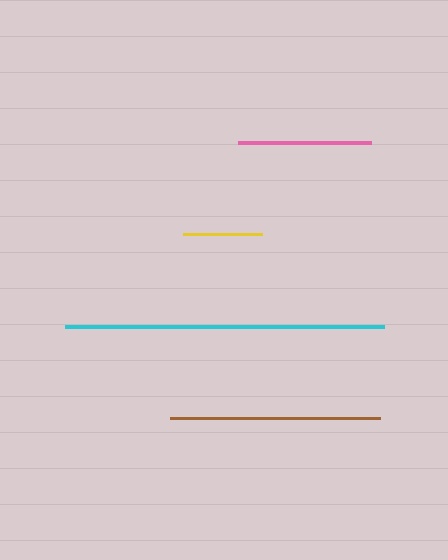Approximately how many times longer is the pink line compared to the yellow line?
The pink line is approximately 1.7 times the length of the yellow line.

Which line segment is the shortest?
The yellow line is the shortest at approximately 79 pixels.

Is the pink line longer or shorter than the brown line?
The brown line is longer than the pink line.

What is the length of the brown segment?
The brown segment is approximately 210 pixels long.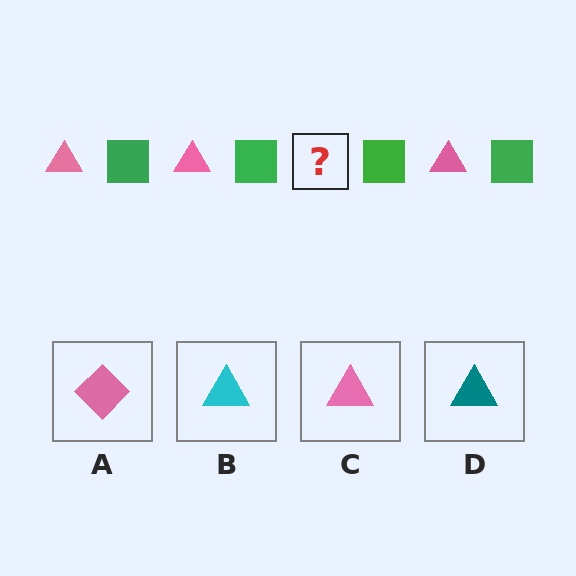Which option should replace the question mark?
Option C.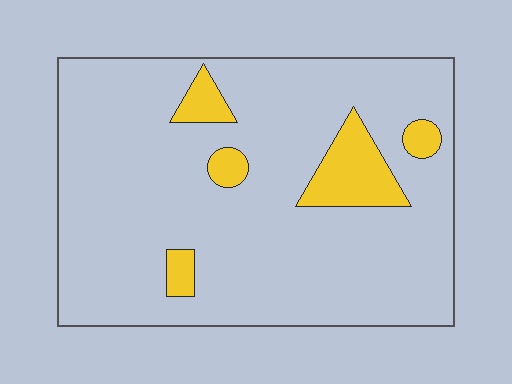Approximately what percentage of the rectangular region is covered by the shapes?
Approximately 10%.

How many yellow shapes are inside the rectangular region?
5.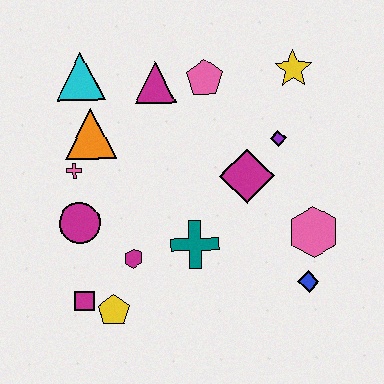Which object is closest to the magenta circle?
The pink cross is closest to the magenta circle.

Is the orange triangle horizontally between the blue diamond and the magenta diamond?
No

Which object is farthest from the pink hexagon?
The cyan triangle is farthest from the pink hexagon.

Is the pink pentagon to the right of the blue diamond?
No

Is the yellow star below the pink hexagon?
No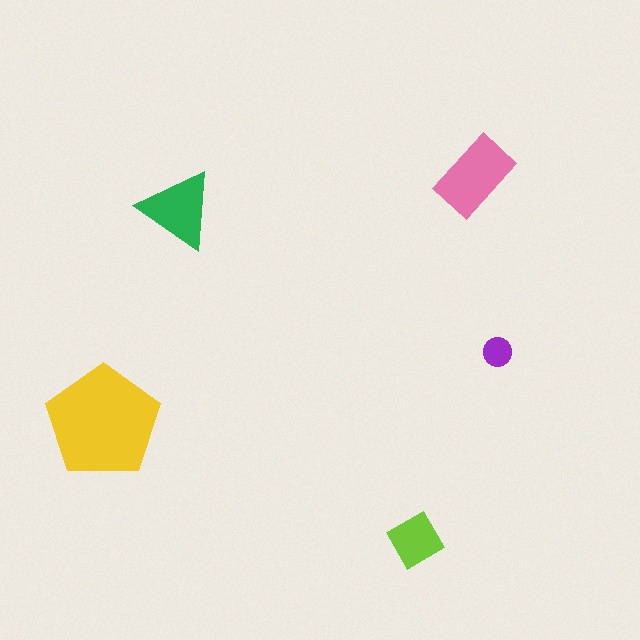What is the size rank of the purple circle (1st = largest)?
5th.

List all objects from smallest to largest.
The purple circle, the lime diamond, the green triangle, the pink rectangle, the yellow pentagon.